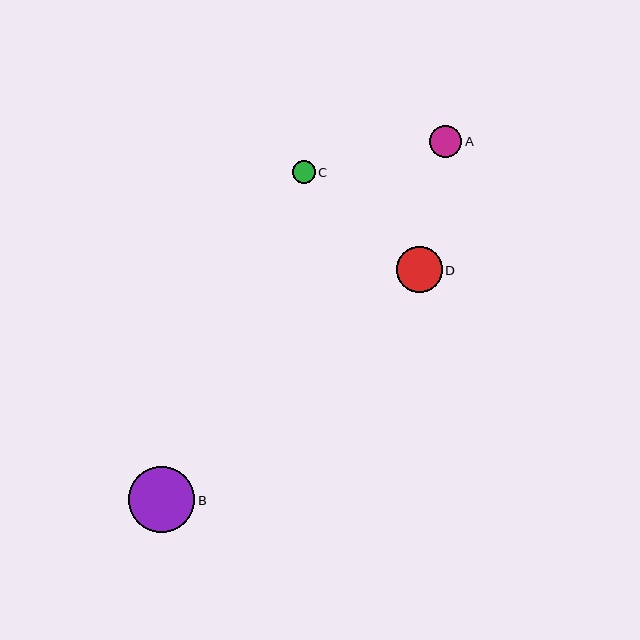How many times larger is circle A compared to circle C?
Circle A is approximately 1.4 times the size of circle C.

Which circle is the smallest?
Circle C is the smallest with a size of approximately 23 pixels.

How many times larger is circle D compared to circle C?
Circle D is approximately 2.0 times the size of circle C.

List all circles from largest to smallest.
From largest to smallest: B, D, A, C.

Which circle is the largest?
Circle B is the largest with a size of approximately 66 pixels.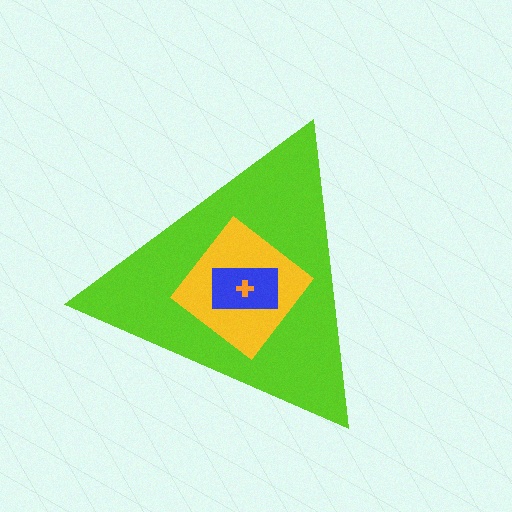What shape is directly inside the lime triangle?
The yellow diamond.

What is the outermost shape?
The lime triangle.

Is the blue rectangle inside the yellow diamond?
Yes.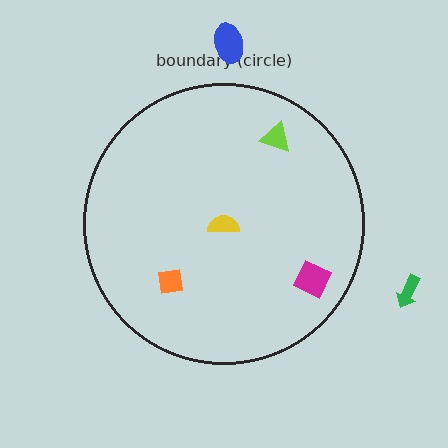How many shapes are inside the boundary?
4 inside, 2 outside.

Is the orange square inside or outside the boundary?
Inside.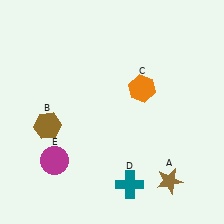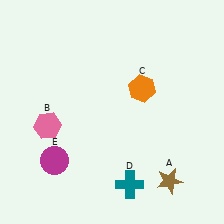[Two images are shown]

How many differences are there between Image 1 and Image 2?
There is 1 difference between the two images.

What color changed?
The hexagon (B) changed from brown in Image 1 to pink in Image 2.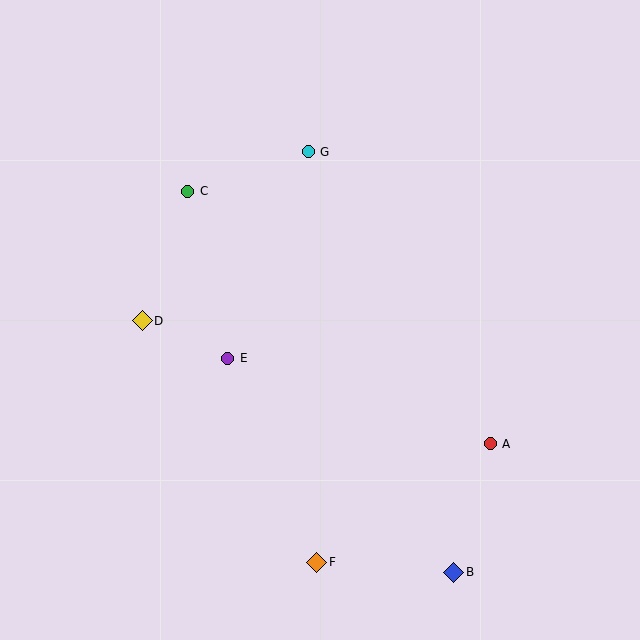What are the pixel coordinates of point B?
Point B is at (454, 572).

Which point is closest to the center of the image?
Point E at (228, 358) is closest to the center.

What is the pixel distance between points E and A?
The distance between E and A is 276 pixels.